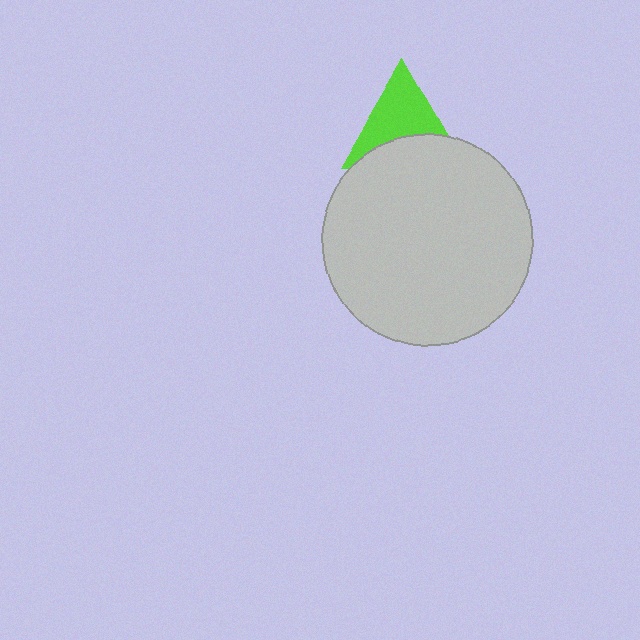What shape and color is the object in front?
The object in front is a light gray circle.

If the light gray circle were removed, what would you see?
You would see the complete lime triangle.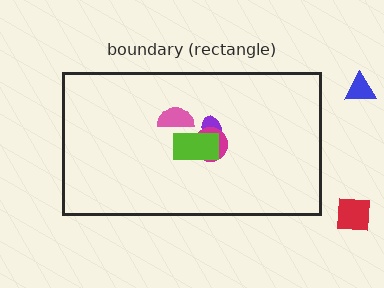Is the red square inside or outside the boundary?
Outside.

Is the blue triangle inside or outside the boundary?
Outside.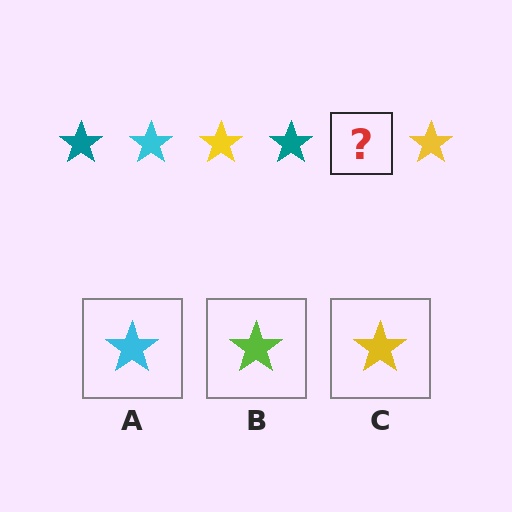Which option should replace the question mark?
Option A.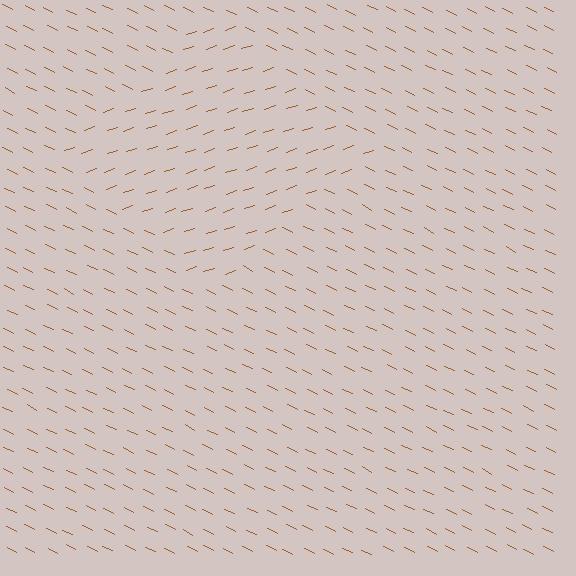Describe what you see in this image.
The image is filled with small brown line segments. A diamond region in the image has lines oriented differently from the surrounding lines, creating a visible texture boundary.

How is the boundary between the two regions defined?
The boundary is defined purely by a change in line orientation (approximately 45 degrees difference). All lines are the same color and thickness.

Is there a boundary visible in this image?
Yes, there is a texture boundary formed by a change in line orientation.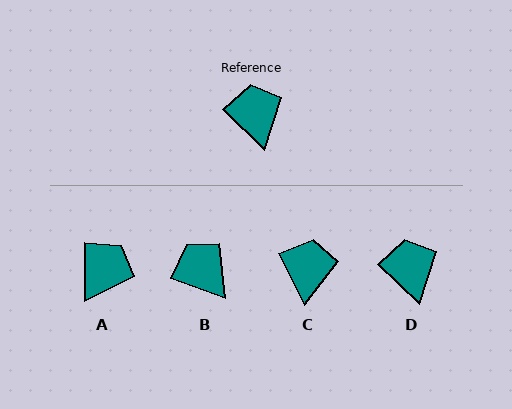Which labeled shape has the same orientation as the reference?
D.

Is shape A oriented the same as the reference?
No, it is off by about 46 degrees.